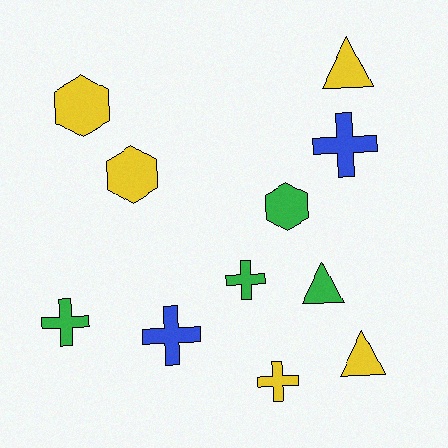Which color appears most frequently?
Yellow, with 5 objects.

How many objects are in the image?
There are 11 objects.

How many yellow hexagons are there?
There are 2 yellow hexagons.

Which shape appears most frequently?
Cross, with 5 objects.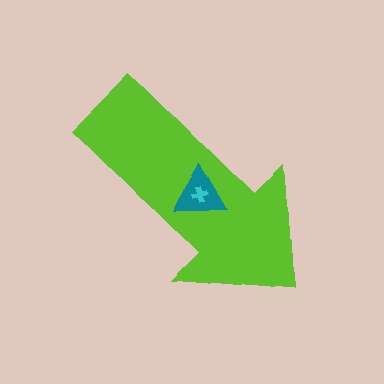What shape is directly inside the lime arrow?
The teal triangle.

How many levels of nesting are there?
3.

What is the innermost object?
The cyan cross.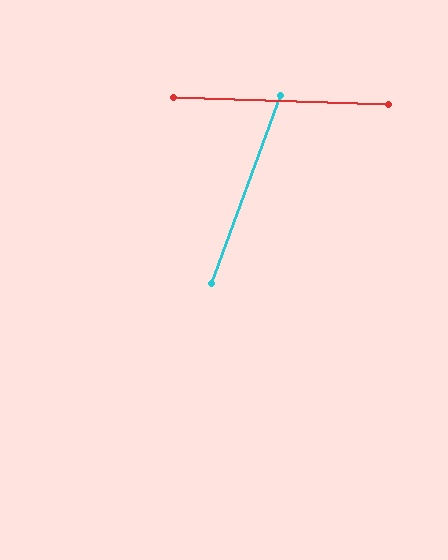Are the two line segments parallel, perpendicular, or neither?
Neither parallel nor perpendicular — they differ by about 72°.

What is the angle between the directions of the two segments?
Approximately 72 degrees.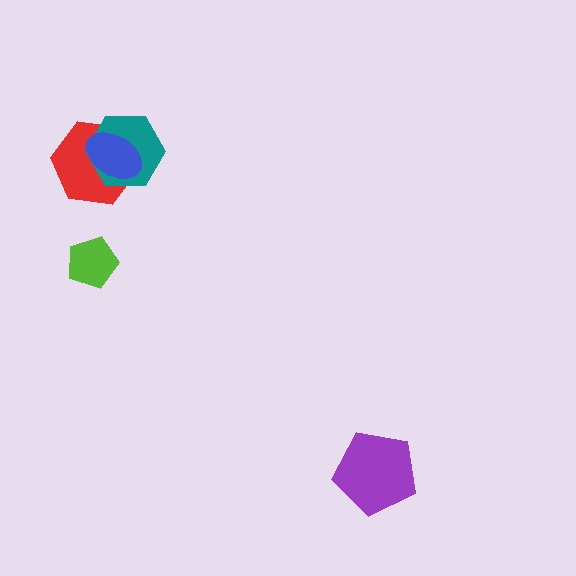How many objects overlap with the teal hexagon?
2 objects overlap with the teal hexagon.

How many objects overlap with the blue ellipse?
2 objects overlap with the blue ellipse.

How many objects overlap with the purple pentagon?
0 objects overlap with the purple pentagon.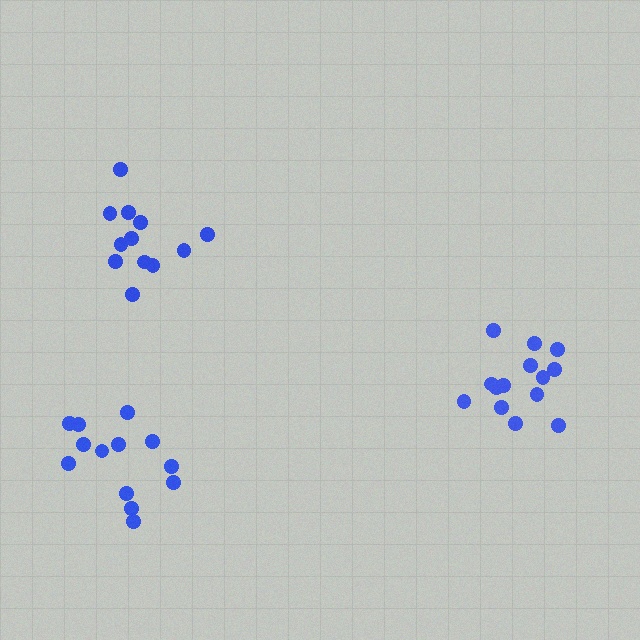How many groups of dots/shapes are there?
There are 3 groups.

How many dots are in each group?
Group 1: 14 dots, Group 2: 12 dots, Group 3: 13 dots (39 total).